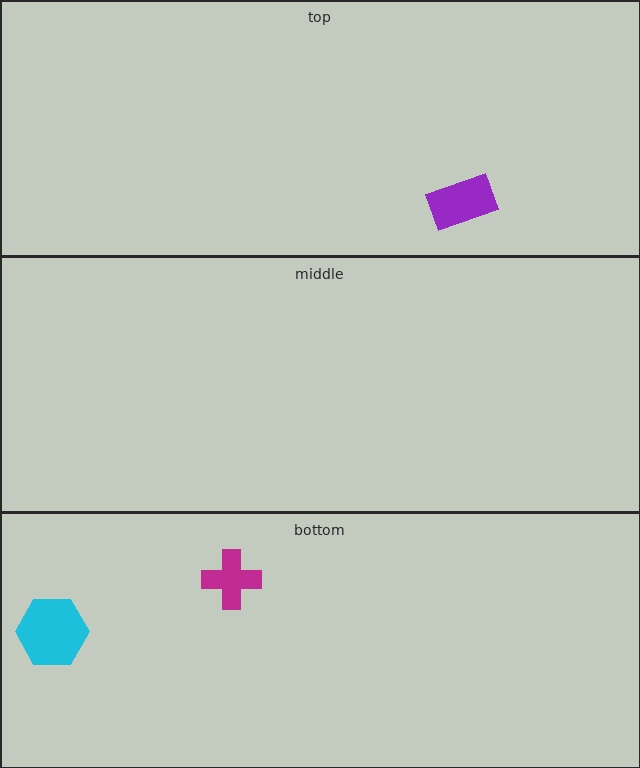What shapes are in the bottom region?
The magenta cross, the cyan hexagon.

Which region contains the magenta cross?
The bottom region.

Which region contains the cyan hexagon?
The bottom region.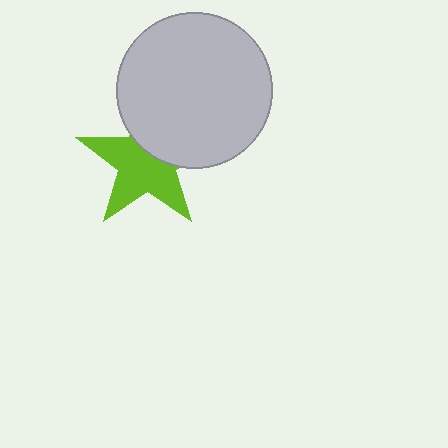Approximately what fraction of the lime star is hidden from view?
Roughly 37% of the lime star is hidden behind the light gray circle.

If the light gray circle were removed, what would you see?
You would see the complete lime star.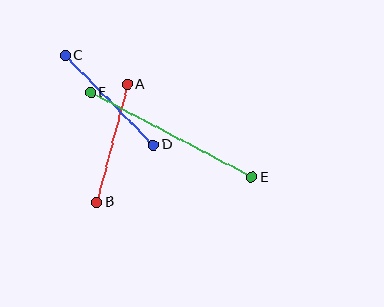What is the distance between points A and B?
The distance is approximately 122 pixels.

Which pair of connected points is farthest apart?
Points E and F are farthest apart.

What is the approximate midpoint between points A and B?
The midpoint is at approximately (112, 143) pixels.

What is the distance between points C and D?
The distance is approximately 126 pixels.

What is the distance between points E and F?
The distance is approximately 182 pixels.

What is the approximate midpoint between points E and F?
The midpoint is at approximately (171, 135) pixels.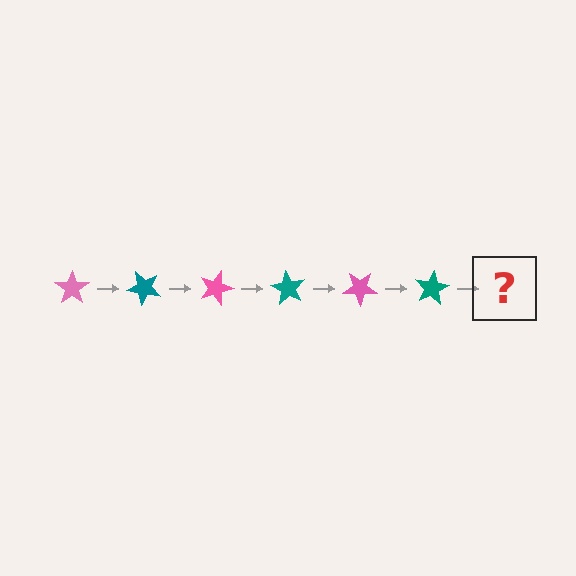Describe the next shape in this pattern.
It should be a pink star, rotated 270 degrees from the start.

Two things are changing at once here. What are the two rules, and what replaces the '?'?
The two rules are that it rotates 45 degrees each step and the color cycles through pink and teal. The '?' should be a pink star, rotated 270 degrees from the start.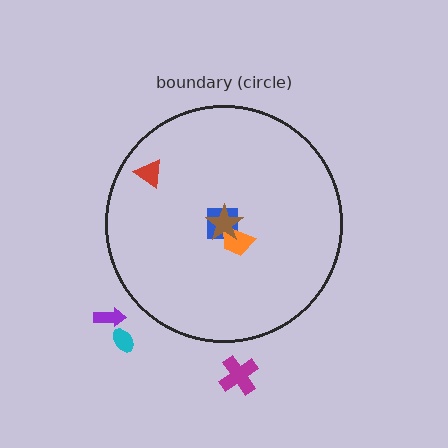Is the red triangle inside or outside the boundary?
Inside.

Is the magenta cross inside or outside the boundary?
Outside.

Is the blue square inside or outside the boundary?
Inside.